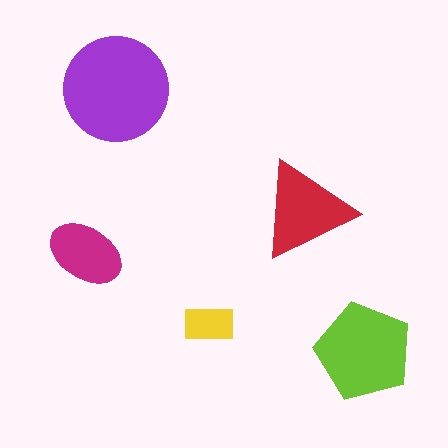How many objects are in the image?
There are 5 objects in the image.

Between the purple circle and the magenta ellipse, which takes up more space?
The purple circle.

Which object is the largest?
The purple circle.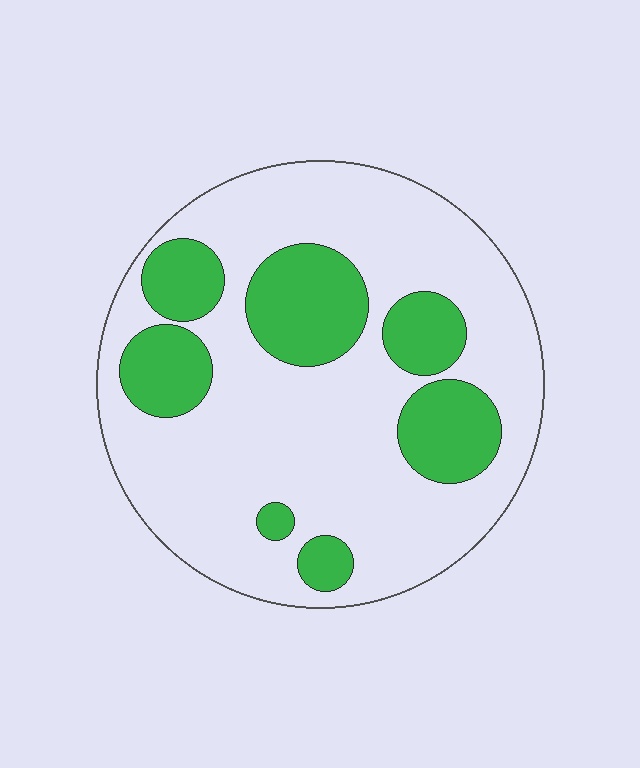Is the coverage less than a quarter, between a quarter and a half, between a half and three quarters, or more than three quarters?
Between a quarter and a half.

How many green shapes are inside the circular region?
7.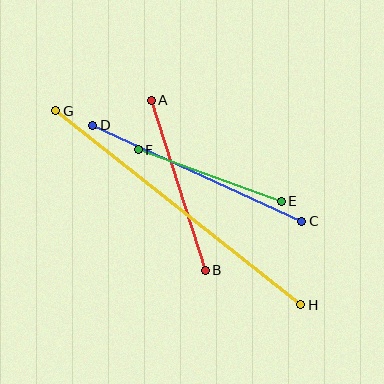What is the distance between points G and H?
The distance is approximately 312 pixels.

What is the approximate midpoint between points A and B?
The midpoint is at approximately (178, 185) pixels.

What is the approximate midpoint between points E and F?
The midpoint is at approximately (210, 175) pixels.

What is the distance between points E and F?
The distance is approximately 152 pixels.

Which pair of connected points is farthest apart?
Points G and H are farthest apart.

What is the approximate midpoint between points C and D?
The midpoint is at approximately (197, 173) pixels.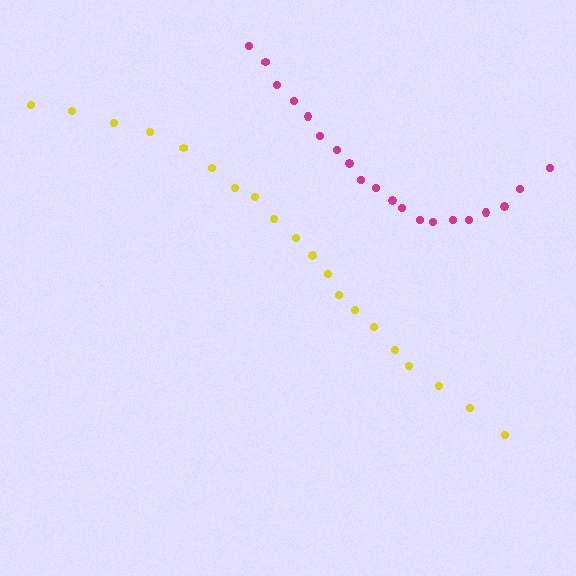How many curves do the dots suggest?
There are 2 distinct paths.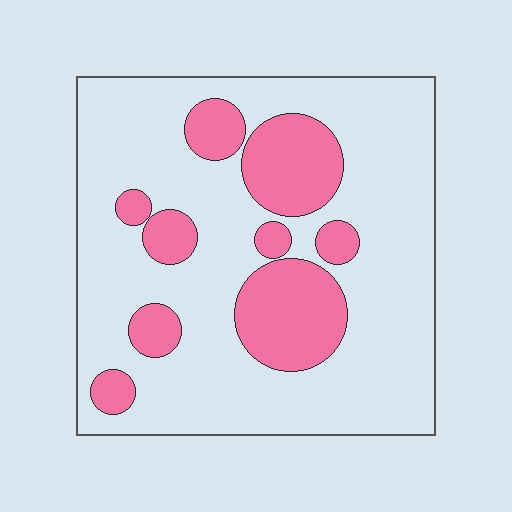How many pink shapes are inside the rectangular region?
9.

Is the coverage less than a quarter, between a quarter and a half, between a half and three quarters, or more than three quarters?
Less than a quarter.